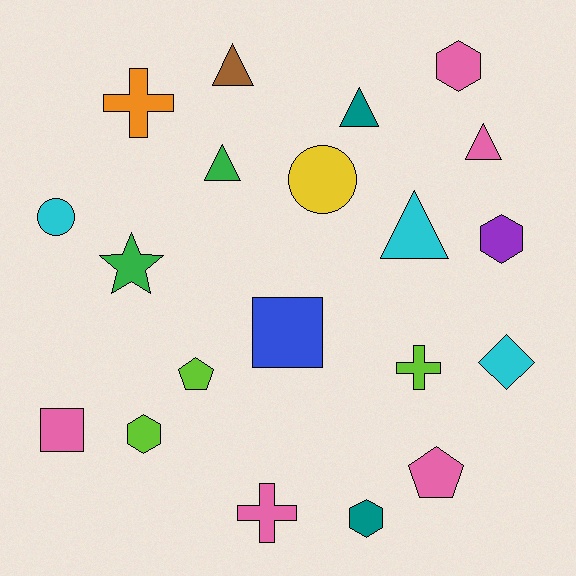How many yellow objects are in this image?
There is 1 yellow object.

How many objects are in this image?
There are 20 objects.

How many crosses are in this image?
There are 3 crosses.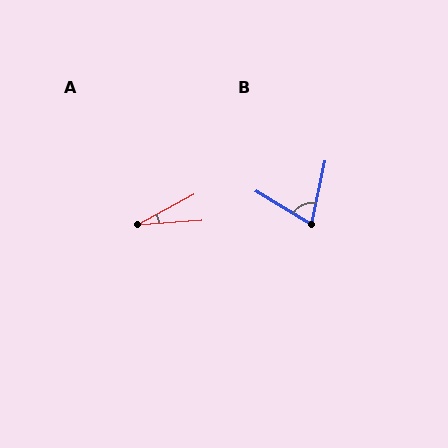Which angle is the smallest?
A, at approximately 24 degrees.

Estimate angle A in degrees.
Approximately 24 degrees.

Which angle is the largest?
B, at approximately 71 degrees.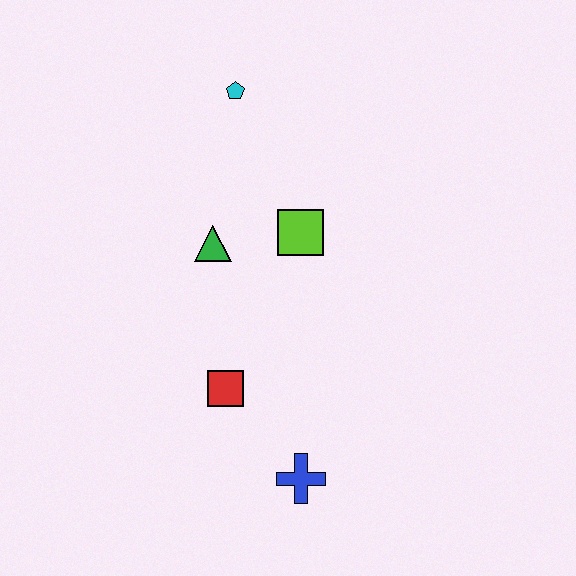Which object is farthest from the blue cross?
The cyan pentagon is farthest from the blue cross.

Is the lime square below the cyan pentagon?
Yes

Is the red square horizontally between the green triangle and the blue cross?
Yes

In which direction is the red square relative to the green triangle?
The red square is below the green triangle.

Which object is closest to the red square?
The blue cross is closest to the red square.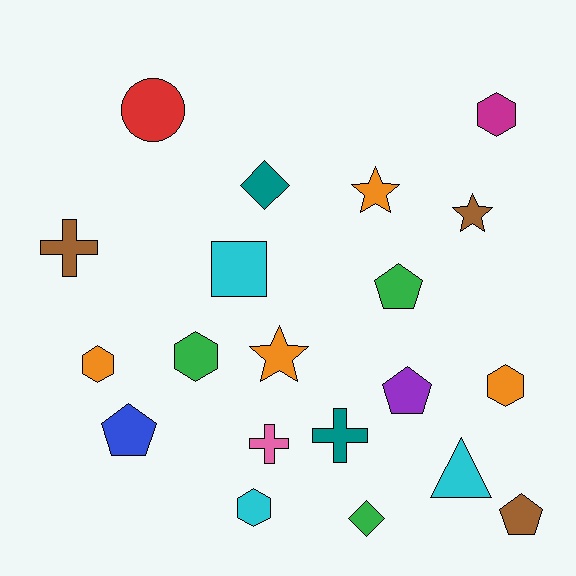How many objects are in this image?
There are 20 objects.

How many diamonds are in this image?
There are 2 diamonds.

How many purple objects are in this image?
There is 1 purple object.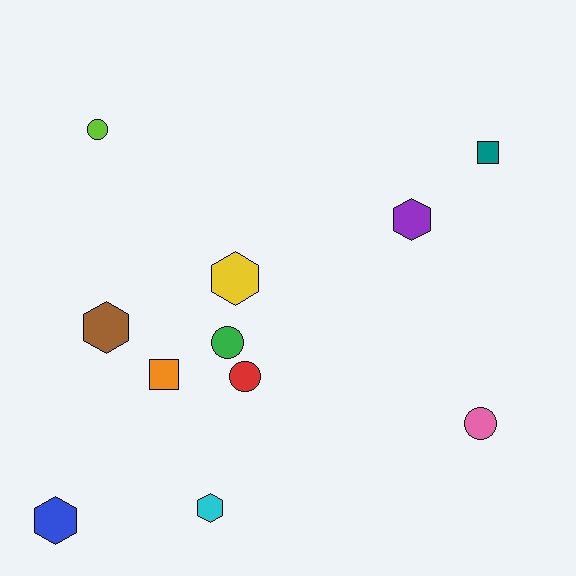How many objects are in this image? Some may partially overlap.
There are 11 objects.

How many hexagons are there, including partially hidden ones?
There are 5 hexagons.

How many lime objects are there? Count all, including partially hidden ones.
There is 1 lime object.